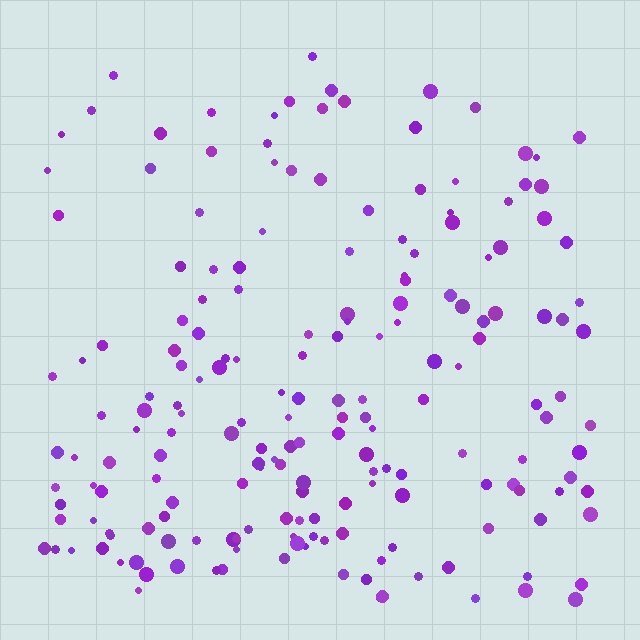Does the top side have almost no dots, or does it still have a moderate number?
Still a moderate number, just noticeably fewer than the bottom.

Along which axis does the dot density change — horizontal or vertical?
Vertical.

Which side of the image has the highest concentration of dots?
The bottom.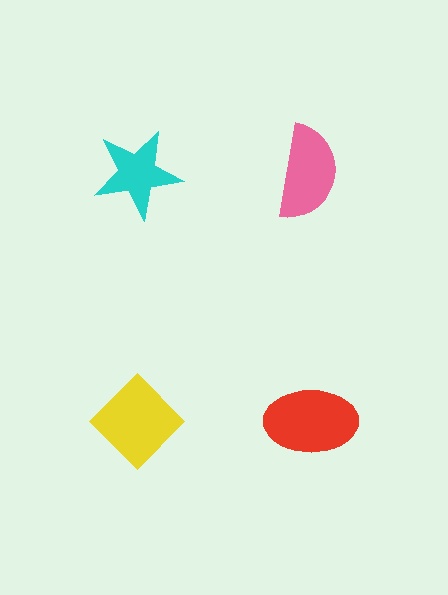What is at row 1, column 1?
A cyan star.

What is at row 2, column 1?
A yellow diamond.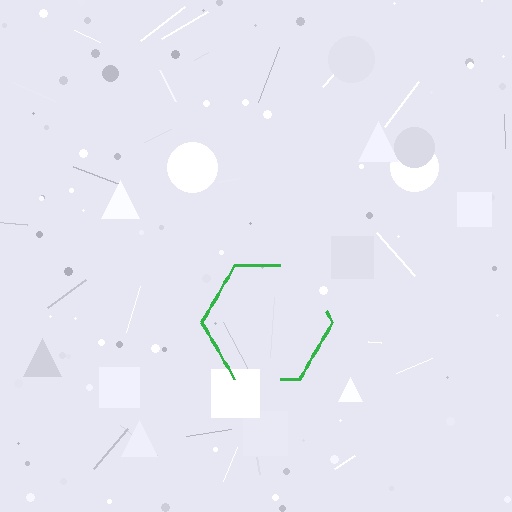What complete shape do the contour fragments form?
The contour fragments form a hexagon.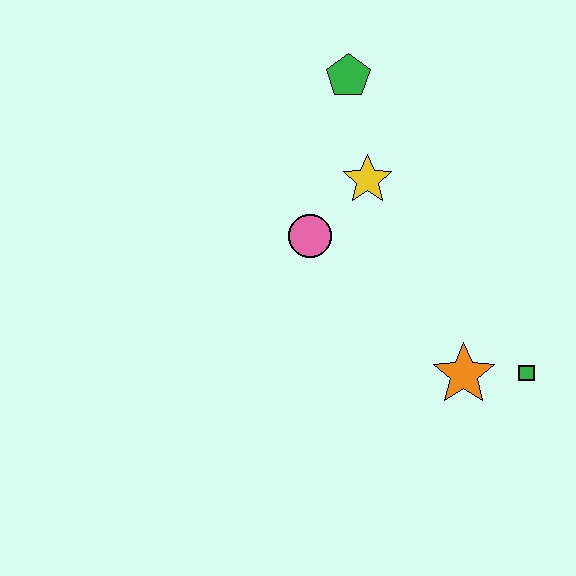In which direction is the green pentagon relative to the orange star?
The green pentagon is above the orange star.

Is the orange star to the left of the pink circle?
No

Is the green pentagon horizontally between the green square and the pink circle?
Yes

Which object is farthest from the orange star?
The green pentagon is farthest from the orange star.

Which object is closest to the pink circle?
The yellow star is closest to the pink circle.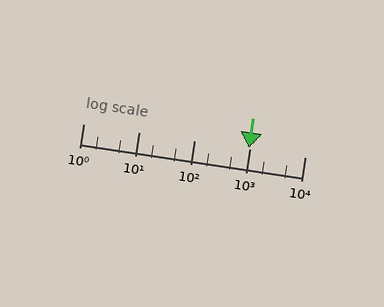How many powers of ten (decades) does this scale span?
The scale spans 4 decades, from 1 to 10000.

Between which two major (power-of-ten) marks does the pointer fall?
The pointer is between 100 and 1000.